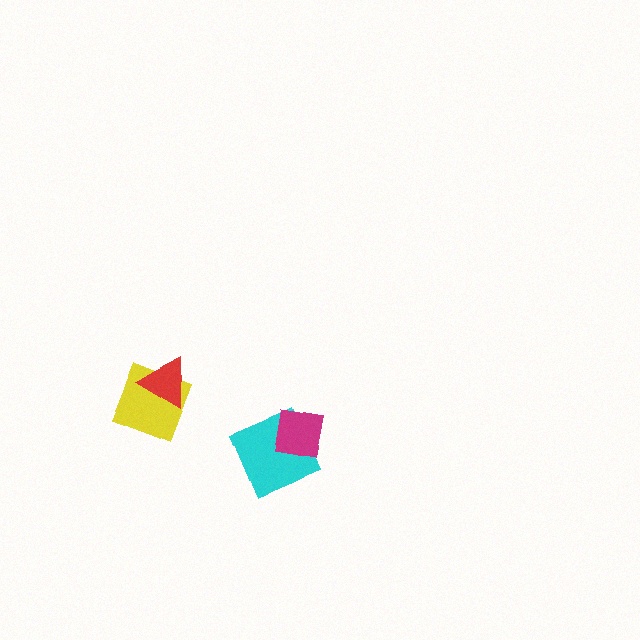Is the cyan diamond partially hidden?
Yes, it is partially covered by another shape.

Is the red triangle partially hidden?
No, no other shape covers it.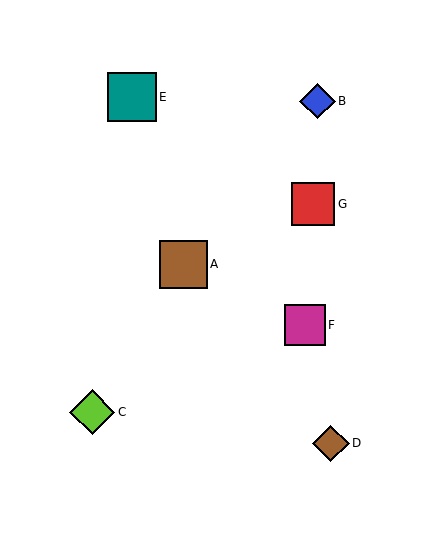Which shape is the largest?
The teal square (labeled E) is the largest.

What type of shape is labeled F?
Shape F is a magenta square.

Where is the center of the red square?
The center of the red square is at (313, 204).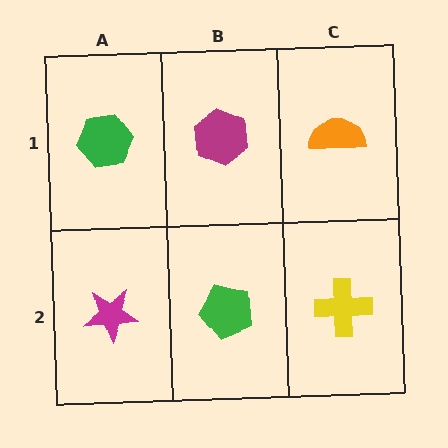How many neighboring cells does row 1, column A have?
2.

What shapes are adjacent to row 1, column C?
A yellow cross (row 2, column C), a magenta hexagon (row 1, column B).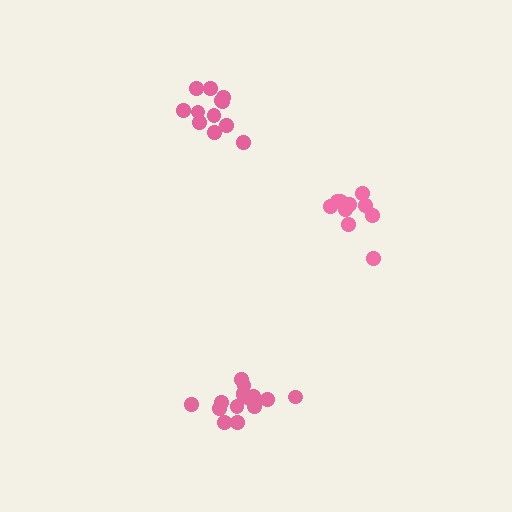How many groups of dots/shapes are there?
There are 3 groups.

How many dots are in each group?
Group 1: 12 dots, Group 2: 15 dots, Group 3: 10 dots (37 total).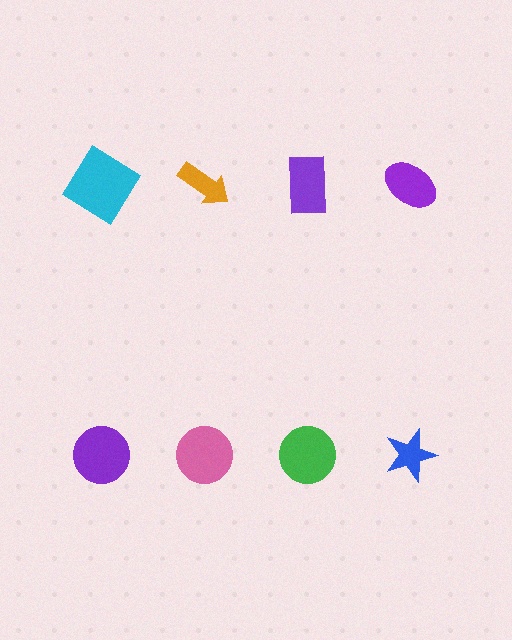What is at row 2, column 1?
A purple circle.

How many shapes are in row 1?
4 shapes.